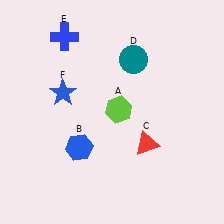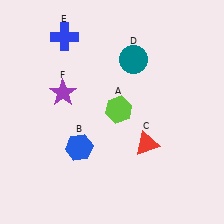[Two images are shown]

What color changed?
The star (F) changed from blue in Image 1 to purple in Image 2.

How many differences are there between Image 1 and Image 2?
There is 1 difference between the two images.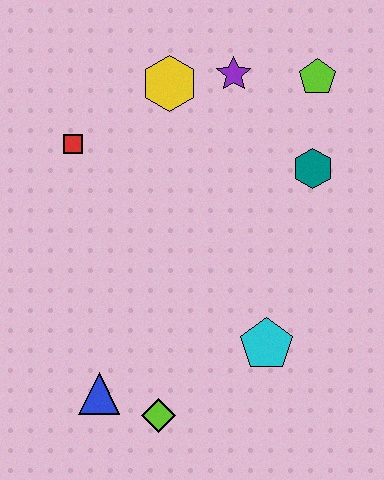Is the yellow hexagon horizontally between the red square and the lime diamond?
No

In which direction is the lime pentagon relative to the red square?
The lime pentagon is to the right of the red square.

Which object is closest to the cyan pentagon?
The lime diamond is closest to the cyan pentagon.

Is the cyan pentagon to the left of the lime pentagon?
Yes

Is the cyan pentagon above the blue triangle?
Yes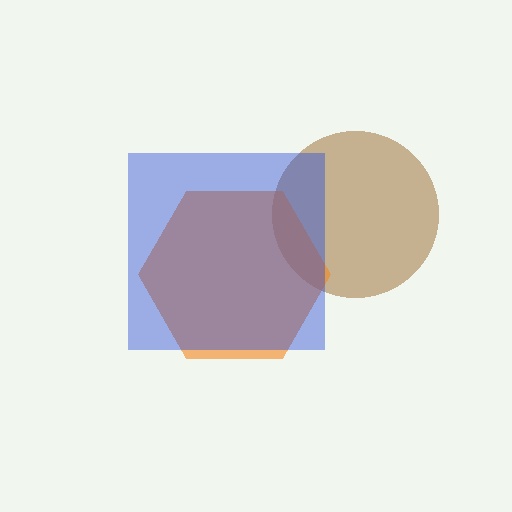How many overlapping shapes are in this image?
There are 3 overlapping shapes in the image.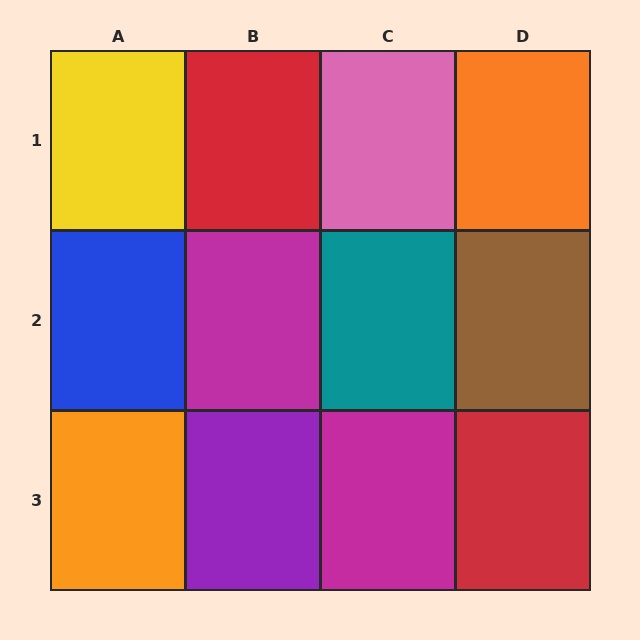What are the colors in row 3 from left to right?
Orange, purple, magenta, red.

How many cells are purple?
1 cell is purple.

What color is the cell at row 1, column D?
Orange.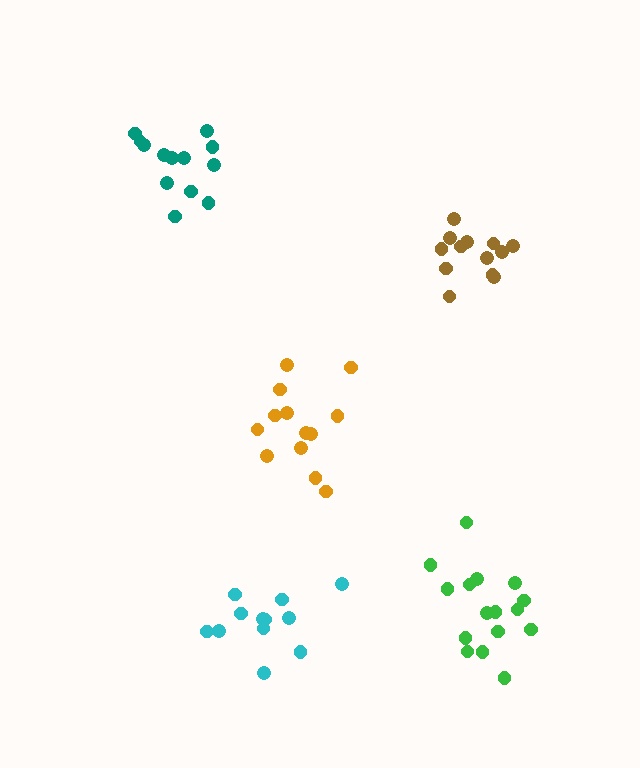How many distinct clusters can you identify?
There are 5 distinct clusters.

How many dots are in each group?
Group 1: 12 dots, Group 2: 13 dots, Group 3: 13 dots, Group 4: 13 dots, Group 5: 16 dots (67 total).